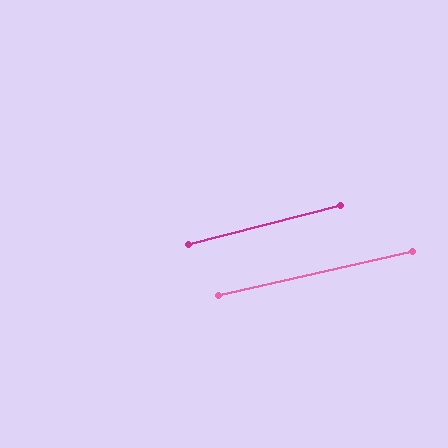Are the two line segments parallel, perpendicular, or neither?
Parallel — their directions differ by only 1.6°.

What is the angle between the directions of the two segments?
Approximately 2 degrees.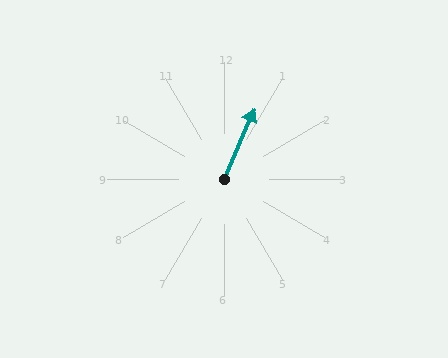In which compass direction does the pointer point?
Northeast.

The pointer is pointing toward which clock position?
Roughly 1 o'clock.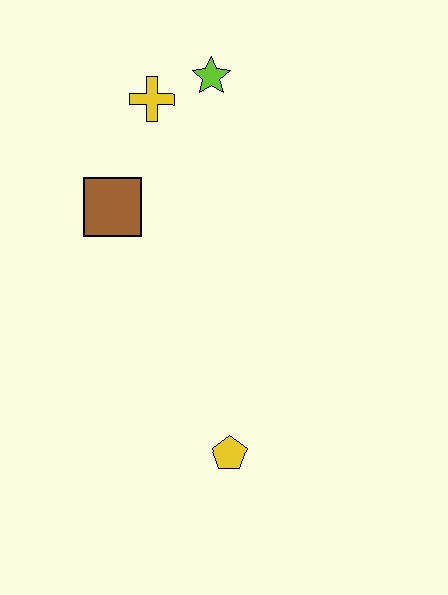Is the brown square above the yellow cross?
No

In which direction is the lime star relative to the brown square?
The lime star is above the brown square.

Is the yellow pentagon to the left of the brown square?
No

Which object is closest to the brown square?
The yellow cross is closest to the brown square.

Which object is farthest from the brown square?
The yellow pentagon is farthest from the brown square.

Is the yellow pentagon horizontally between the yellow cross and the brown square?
No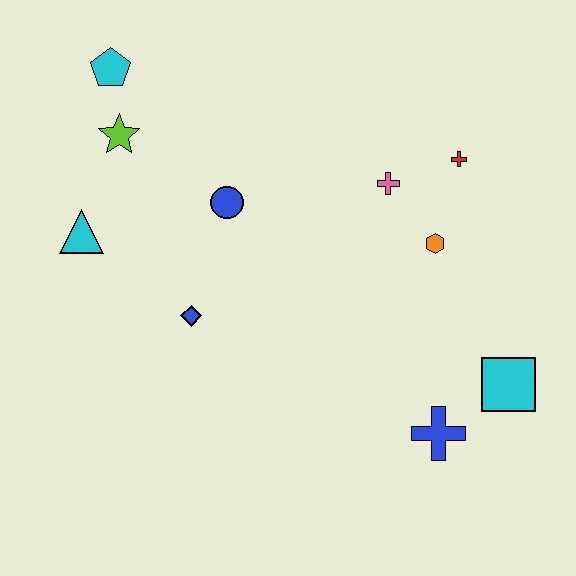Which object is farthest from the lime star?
The cyan square is farthest from the lime star.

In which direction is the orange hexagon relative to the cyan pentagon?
The orange hexagon is to the right of the cyan pentagon.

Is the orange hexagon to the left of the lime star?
No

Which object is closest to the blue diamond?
The blue circle is closest to the blue diamond.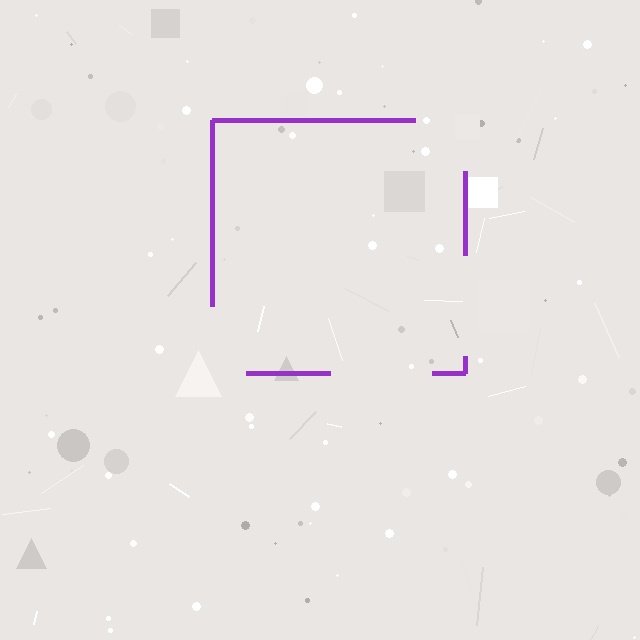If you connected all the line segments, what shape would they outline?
They would outline a square.